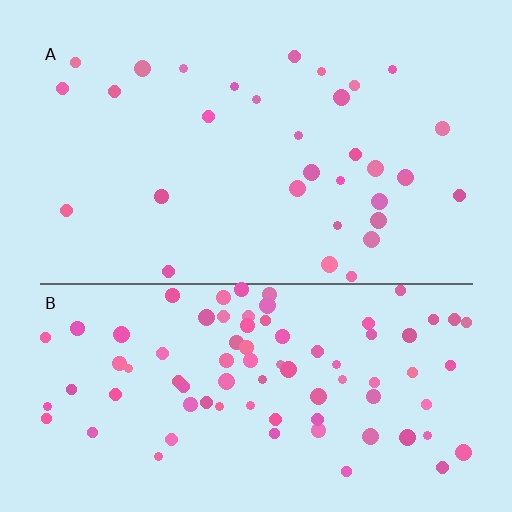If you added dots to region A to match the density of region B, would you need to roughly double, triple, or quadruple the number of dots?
Approximately triple.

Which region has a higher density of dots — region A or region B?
B (the bottom).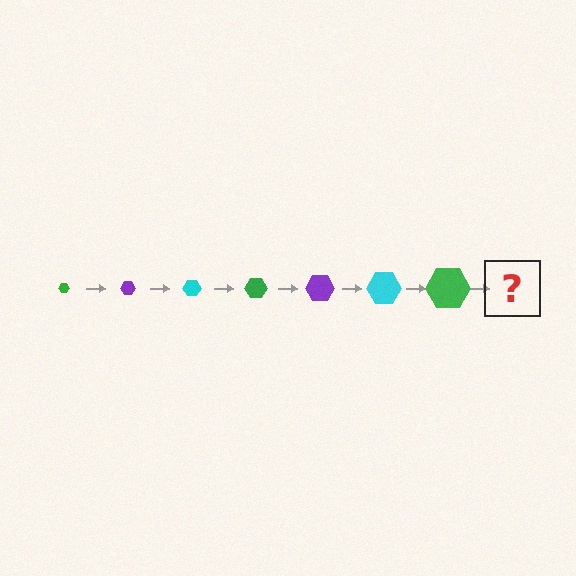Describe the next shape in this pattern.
It should be a purple hexagon, larger than the previous one.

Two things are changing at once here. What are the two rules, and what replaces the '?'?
The two rules are that the hexagon grows larger each step and the color cycles through green, purple, and cyan. The '?' should be a purple hexagon, larger than the previous one.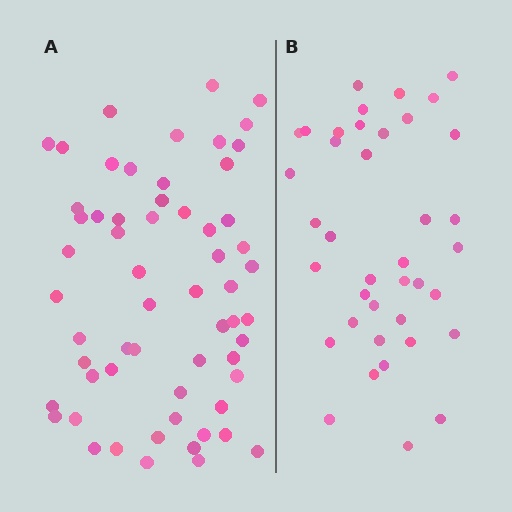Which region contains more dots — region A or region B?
Region A (the left region) has more dots.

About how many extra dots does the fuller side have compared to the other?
Region A has approximately 20 more dots than region B.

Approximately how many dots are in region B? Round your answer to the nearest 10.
About 40 dots. (The exact count is 39, which rounds to 40.)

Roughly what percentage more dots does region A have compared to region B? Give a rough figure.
About 55% more.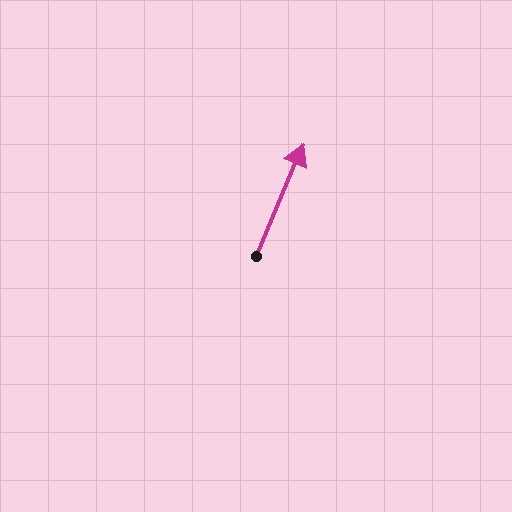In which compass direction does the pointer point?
Northeast.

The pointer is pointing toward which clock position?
Roughly 1 o'clock.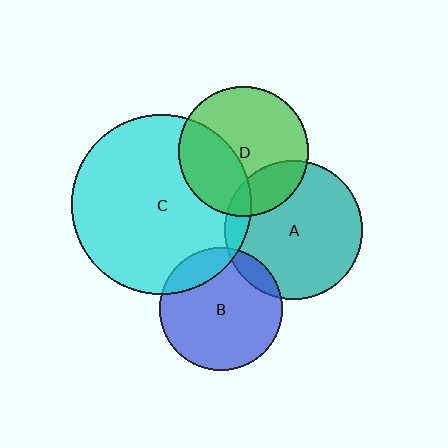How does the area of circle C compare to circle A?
Approximately 1.7 times.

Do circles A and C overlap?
Yes.